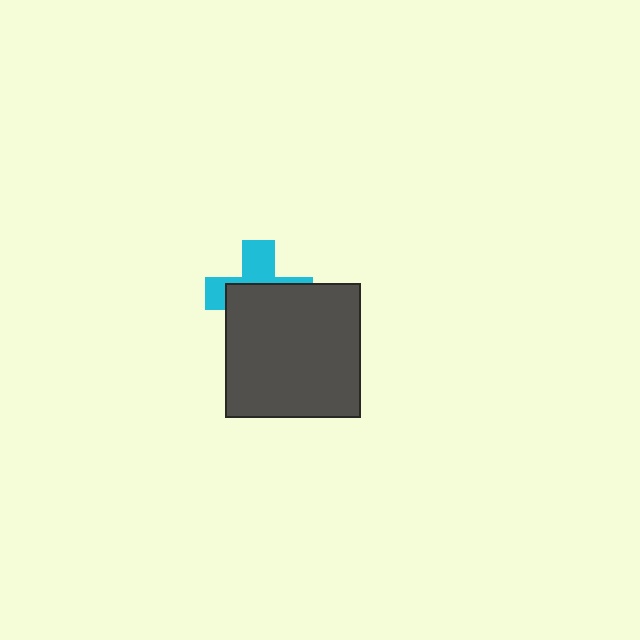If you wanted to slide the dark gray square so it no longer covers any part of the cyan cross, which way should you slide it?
Slide it down — that is the most direct way to separate the two shapes.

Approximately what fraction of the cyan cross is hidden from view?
Roughly 59% of the cyan cross is hidden behind the dark gray square.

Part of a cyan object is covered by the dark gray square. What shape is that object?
It is a cross.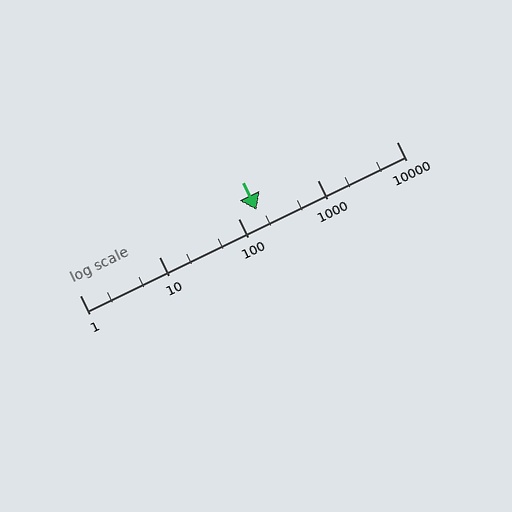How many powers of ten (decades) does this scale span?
The scale spans 4 decades, from 1 to 10000.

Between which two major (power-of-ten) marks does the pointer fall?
The pointer is between 100 and 1000.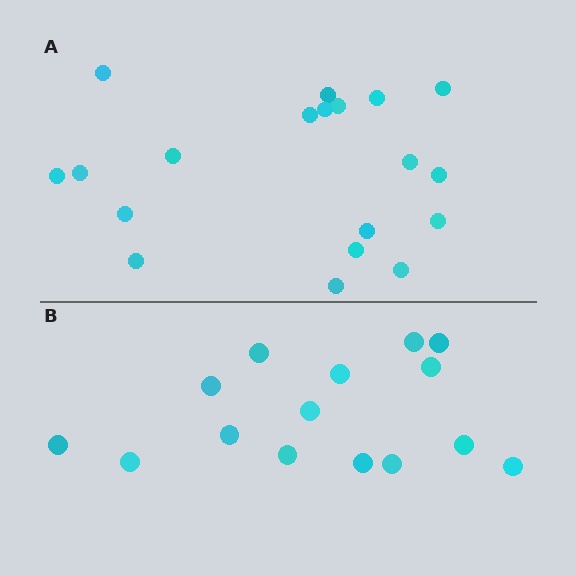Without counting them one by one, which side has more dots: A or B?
Region A (the top region) has more dots.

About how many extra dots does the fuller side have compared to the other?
Region A has about 4 more dots than region B.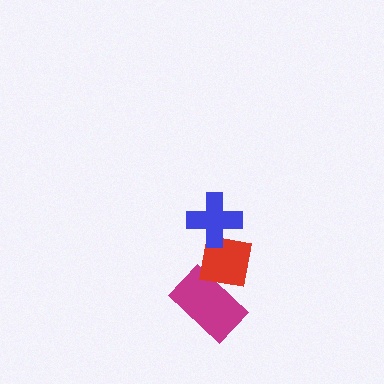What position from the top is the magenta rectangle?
The magenta rectangle is 3rd from the top.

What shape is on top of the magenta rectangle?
The red square is on top of the magenta rectangle.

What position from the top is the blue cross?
The blue cross is 1st from the top.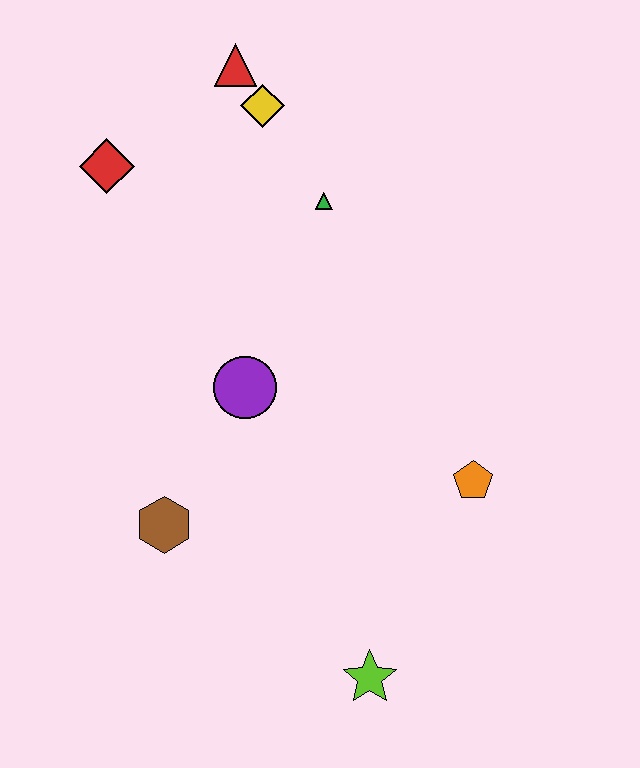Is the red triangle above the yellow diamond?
Yes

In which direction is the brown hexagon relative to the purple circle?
The brown hexagon is below the purple circle.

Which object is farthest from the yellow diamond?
The lime star is farthest from the yellow diamond.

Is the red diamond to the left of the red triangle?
Yes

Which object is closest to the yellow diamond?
The red triangle is closest to the yellow diamond.